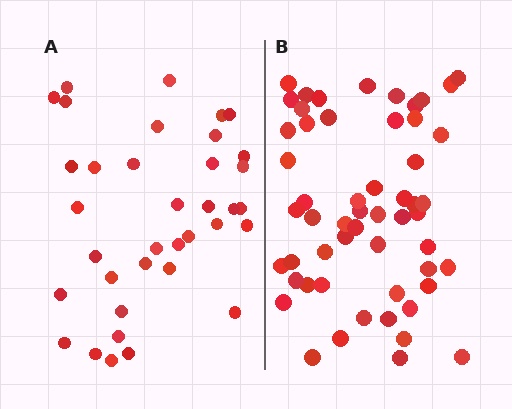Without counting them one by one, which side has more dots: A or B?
Region B (the right region) has more dots.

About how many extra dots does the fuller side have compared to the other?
Region B has approximately 20 more dots than region A.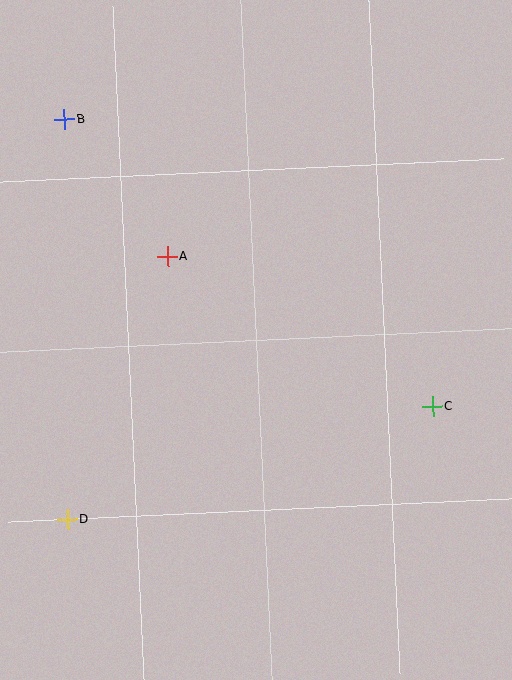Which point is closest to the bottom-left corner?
Point D is closest to the bottom-left corner.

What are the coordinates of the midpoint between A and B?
The midpoint between A and B is at (116, 188).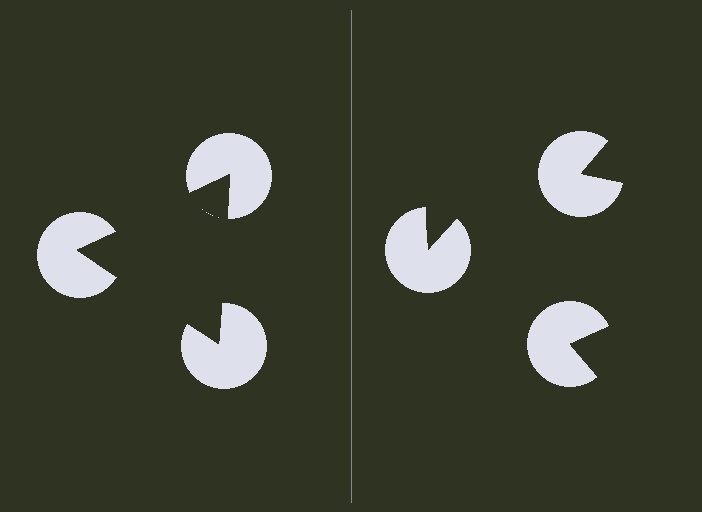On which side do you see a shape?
An illusory triangle appears on the left side. On the right side the wedge cuts are rotated, so no coherent shape forms.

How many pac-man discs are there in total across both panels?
6 — 3 on each side.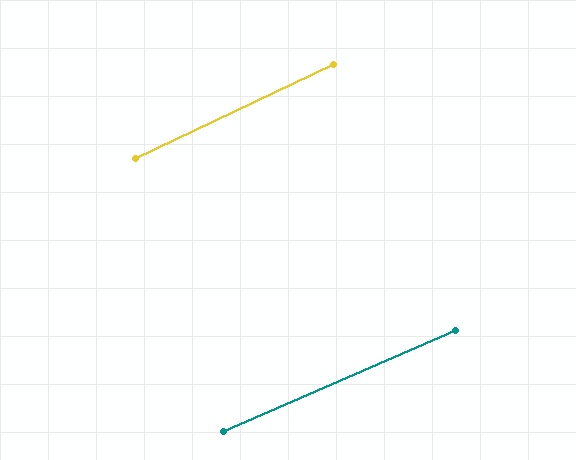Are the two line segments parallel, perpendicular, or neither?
Parallel — their directions differ by only 1.9°.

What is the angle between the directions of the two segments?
Approximately 2 degrees.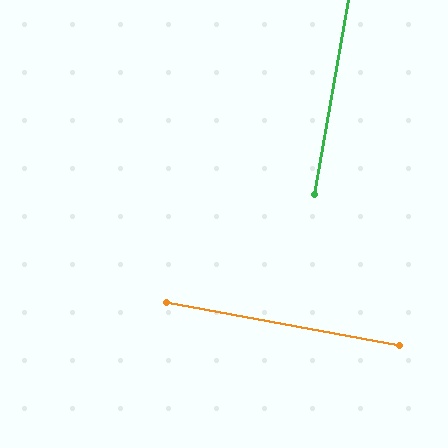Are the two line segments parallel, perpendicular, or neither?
Perpendicular — they meet at approximately 89°.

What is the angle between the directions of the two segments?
Approximately 89 degrees.